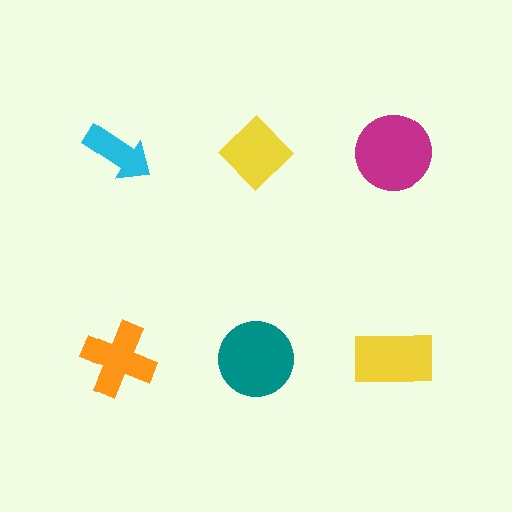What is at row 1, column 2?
A yellow diamond.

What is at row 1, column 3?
A magenta circle.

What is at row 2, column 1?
An orange cross.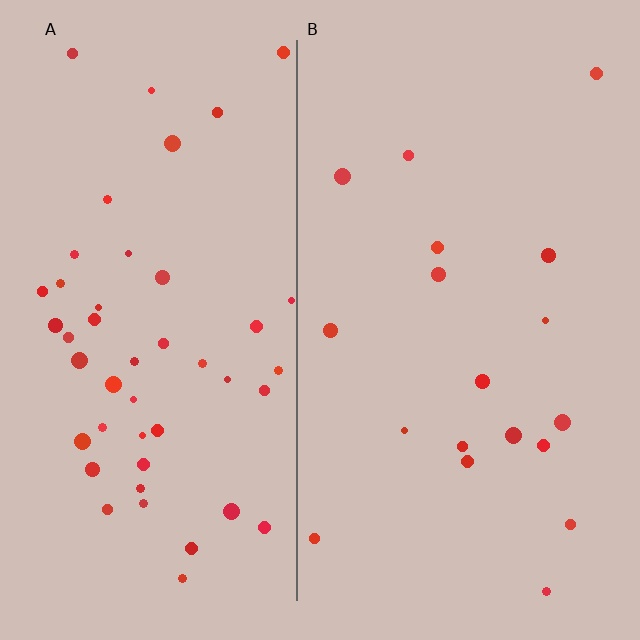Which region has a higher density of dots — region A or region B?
A (the left).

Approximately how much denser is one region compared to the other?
Approximately 2.6× — region A over region B.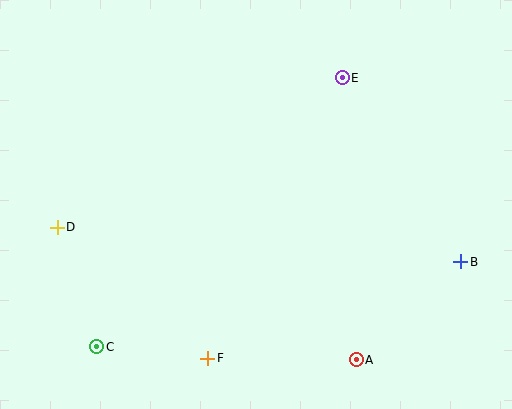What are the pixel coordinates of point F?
Point F is at (208, 358).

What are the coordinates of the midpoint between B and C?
The midpoint between B and C is at (279, 304).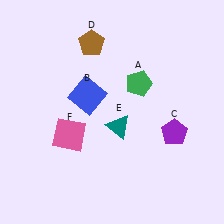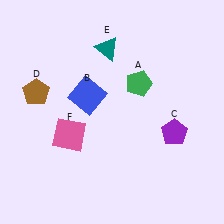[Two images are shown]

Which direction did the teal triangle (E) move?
The teal triangle (E) moved up.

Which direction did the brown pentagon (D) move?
The brown pentagon (D) moved left.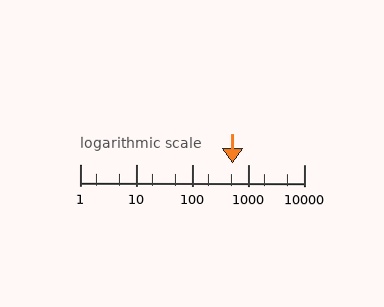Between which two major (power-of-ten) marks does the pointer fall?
The pointer is between 100 and 1000.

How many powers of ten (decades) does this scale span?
The scale spans 4 decades, from 1 to 10000.